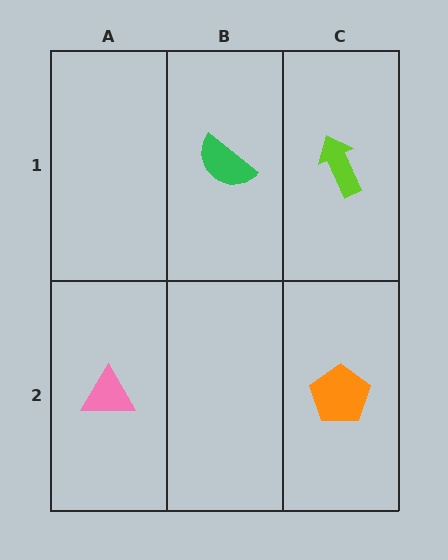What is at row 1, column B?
A green semicircle.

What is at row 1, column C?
A lime arrow.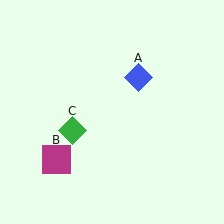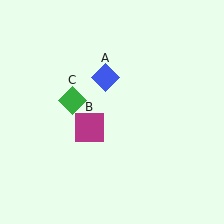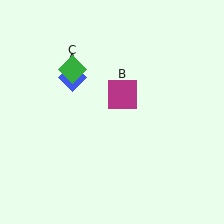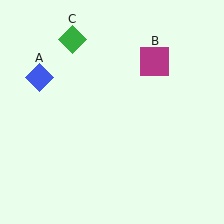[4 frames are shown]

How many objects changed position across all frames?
3 objects changed position: blue diamond (object A), magenta square (object B), green diamond (object C).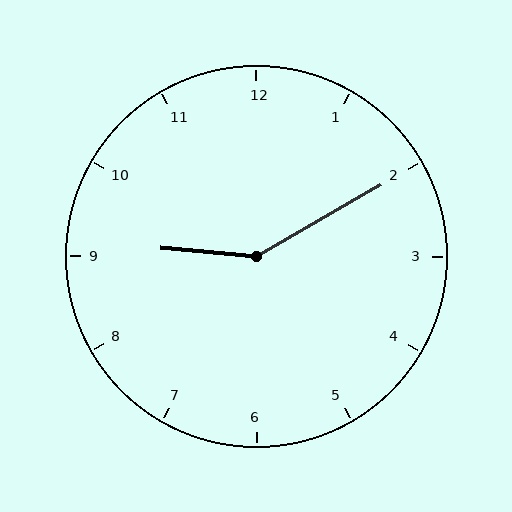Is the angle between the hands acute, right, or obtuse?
It is obtuse.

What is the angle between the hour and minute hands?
Approximately 145 degrees.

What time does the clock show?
9:10.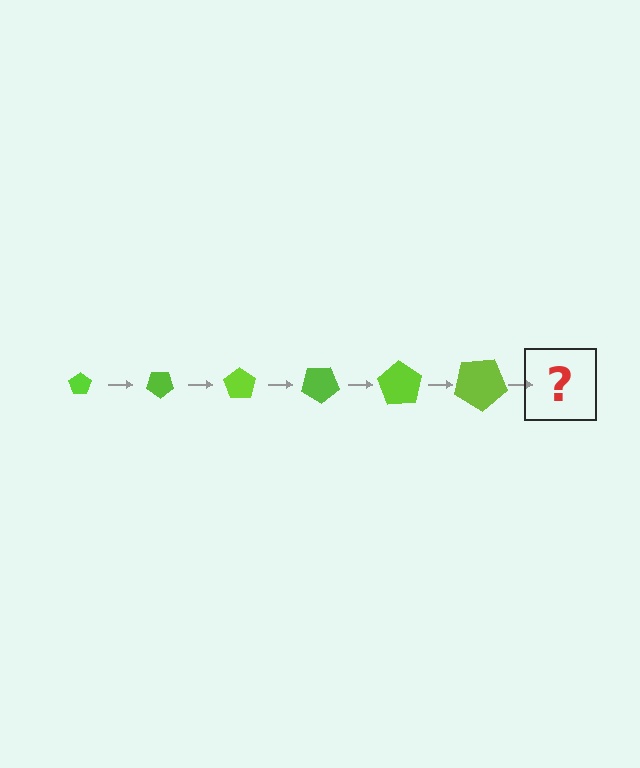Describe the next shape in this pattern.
It should be a pentagon, larger than the previous one and rotated 210 degrees from the start.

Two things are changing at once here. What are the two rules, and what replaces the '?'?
The two rules are that the pentagon grows larger each step and it rotates 35 degrees each step. The '?' should be a pentagon, larger than the previous one and rotated 210 degrees from the start.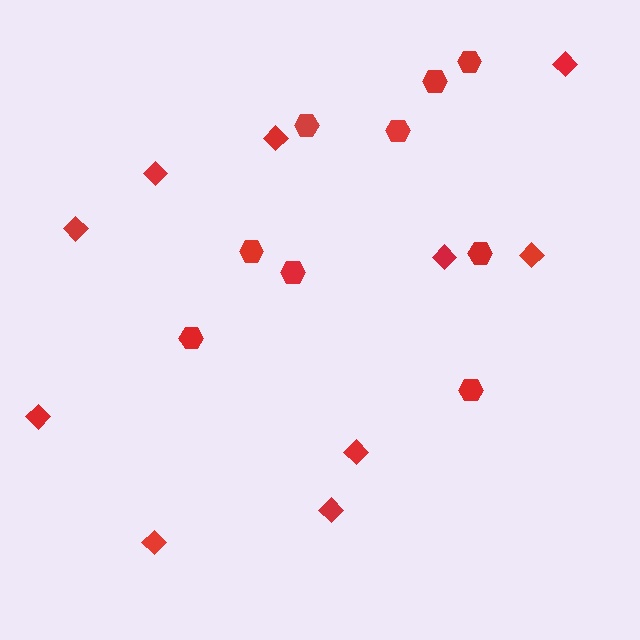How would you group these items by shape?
There are 2 groups: one group of diamonds (10) and one group of hexagons (9).